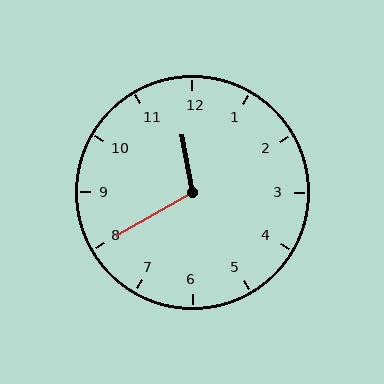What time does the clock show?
11:40.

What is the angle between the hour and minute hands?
Approximately 110 degrees.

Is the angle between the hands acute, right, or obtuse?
It is obtuse.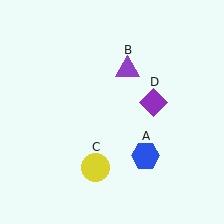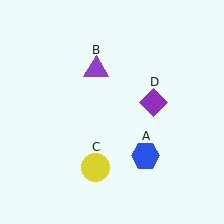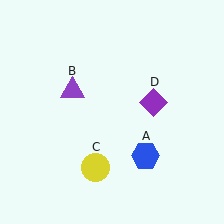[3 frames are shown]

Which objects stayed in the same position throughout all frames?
Blue hexagon (object A) and yellow circle (object C) and purple diamond (object D) remained stationary.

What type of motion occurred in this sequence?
The purple triangle (object B) rotated counterclockwise around the center of the scene.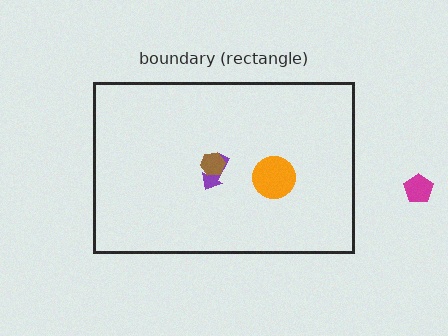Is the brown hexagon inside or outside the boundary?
Inside.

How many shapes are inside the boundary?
3 inside, 1 outside.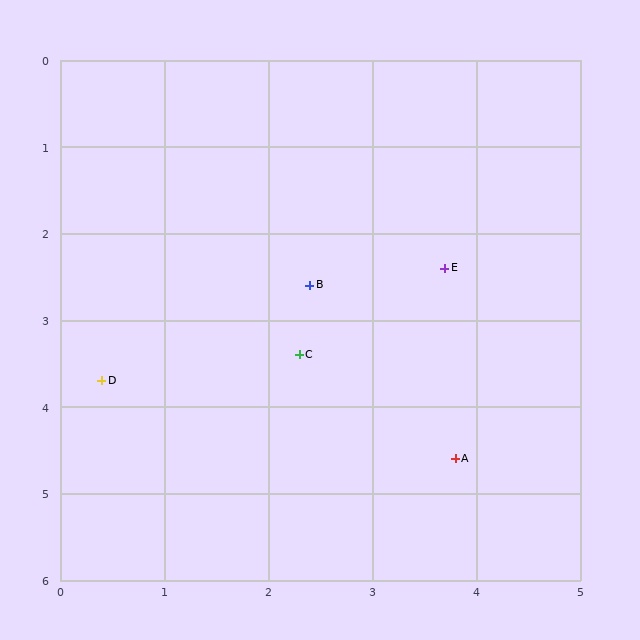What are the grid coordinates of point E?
Point E is at approximately (3.7, 2.4).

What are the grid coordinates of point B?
Point B is at approximately (2.4, 2.6).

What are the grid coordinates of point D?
Point D is at approximately (0.4, 3.7).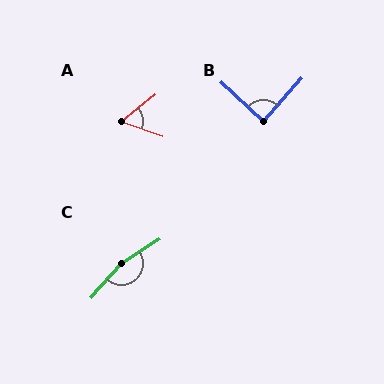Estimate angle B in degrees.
Approximately 89 degrees.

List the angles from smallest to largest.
A (58°), B (89°), C (164°).